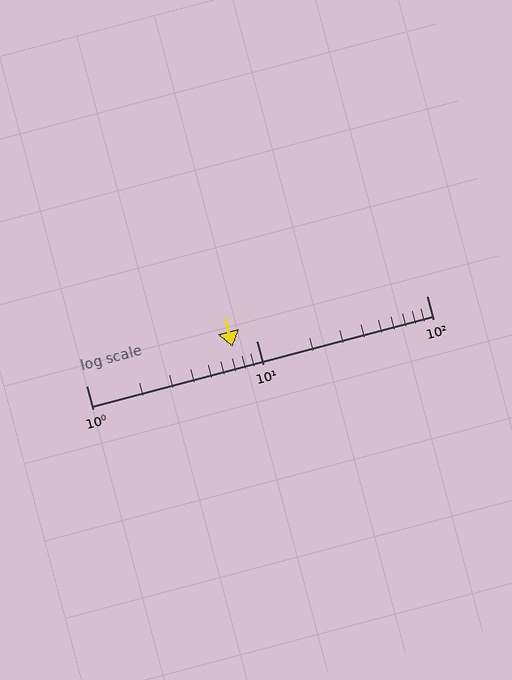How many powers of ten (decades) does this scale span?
The scale spans 2 decades, from 1 to 100.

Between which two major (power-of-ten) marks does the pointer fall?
The pointer is between 1 and 10.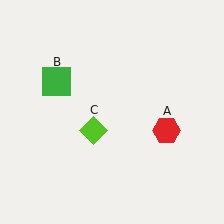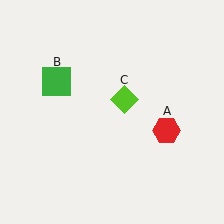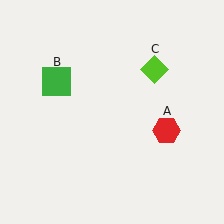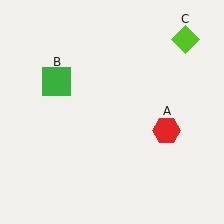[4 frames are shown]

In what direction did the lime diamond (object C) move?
The lime diamond (object C) moved up and to the right.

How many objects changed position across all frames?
1 object changed position: lime diamond (object C).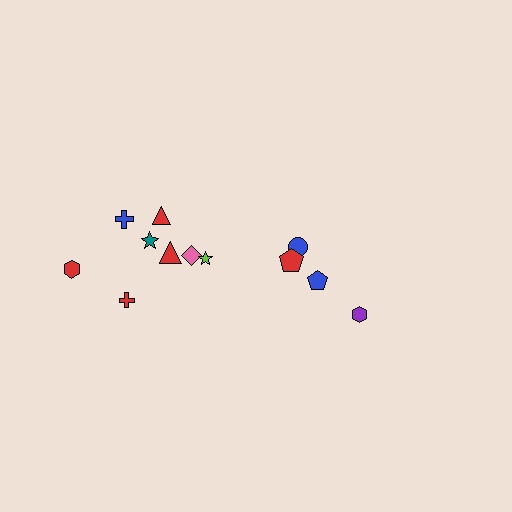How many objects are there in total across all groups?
There are 12 objects.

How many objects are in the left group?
There are 8 objects.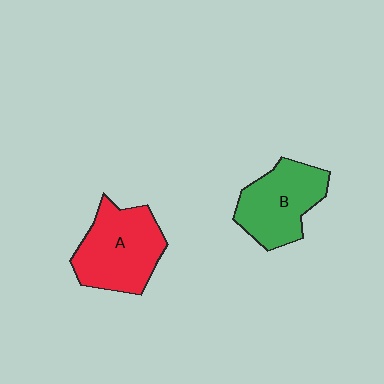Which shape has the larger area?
Shape A (red).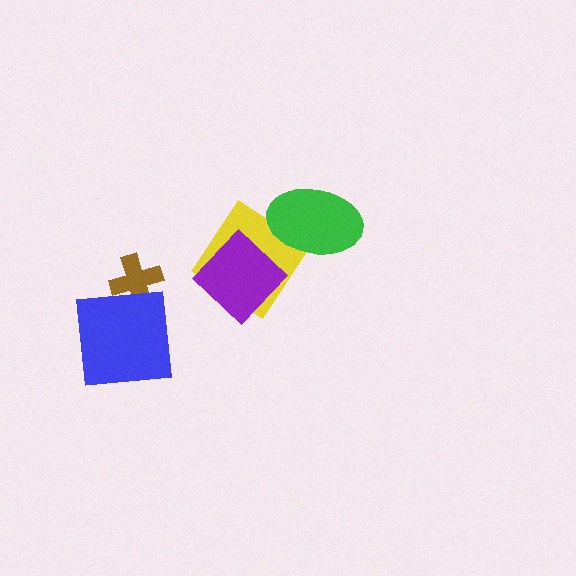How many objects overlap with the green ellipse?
1 object overlaps with the green ellipse.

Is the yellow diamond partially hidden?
Yes, it is partially covered by another shape.